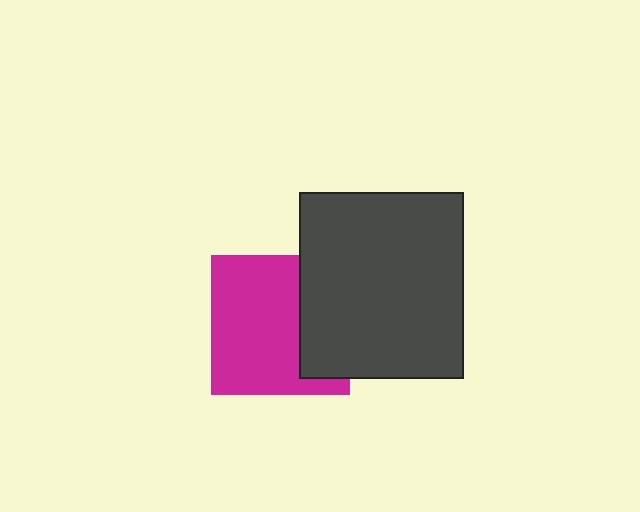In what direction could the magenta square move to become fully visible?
The magenta square could move left. That would shift it out from behind the dark gray rectangle entirely.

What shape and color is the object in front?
The object in front is a dark gray rectangle.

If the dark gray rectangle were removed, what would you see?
You would see the complete magenta square.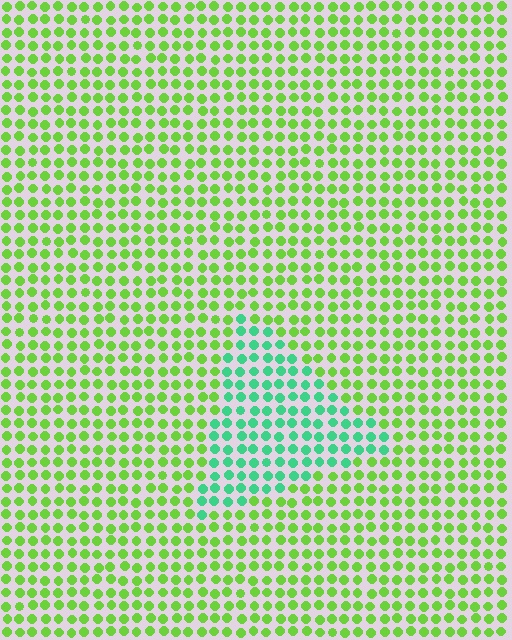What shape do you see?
I see a triangle.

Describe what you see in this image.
The image is filled with small lime elements in a uniform arrangement. A triangle-shaped region is visible where the elements are tinted to a slightly different hue, forming a subtle color boundary.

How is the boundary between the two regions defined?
The boundary is defined purely by a slight shift in hue (about 49 degrees). Spacing, size, and orientation are identical on both sides.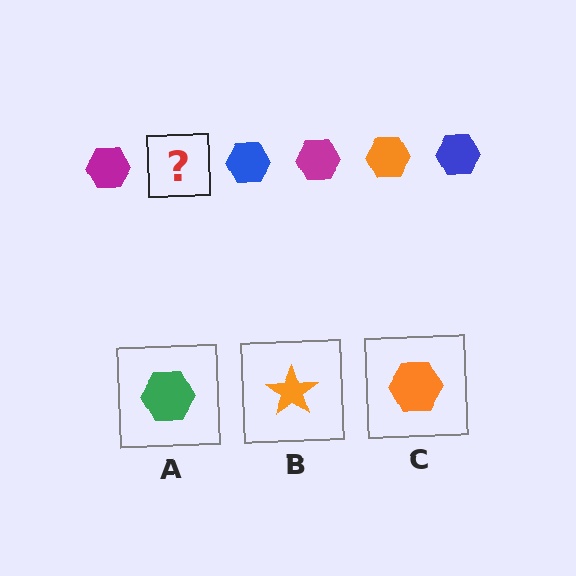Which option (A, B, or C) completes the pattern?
C.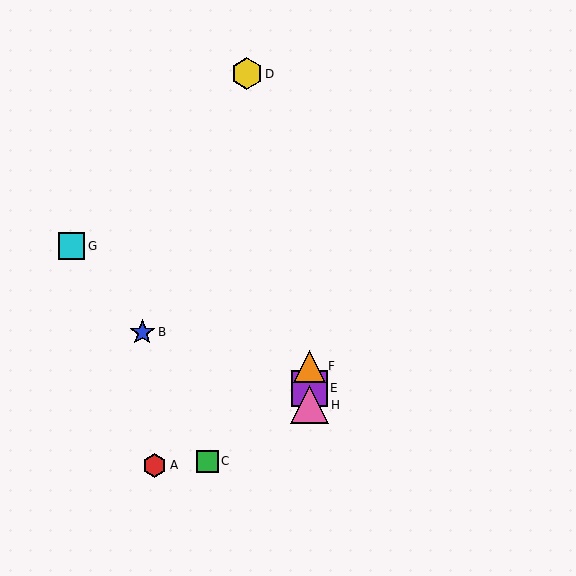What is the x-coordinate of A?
Object A is at x≈155.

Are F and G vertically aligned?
No, F is at x≈309 and G is at x≈72.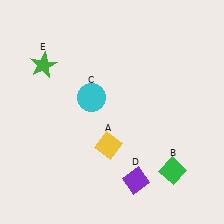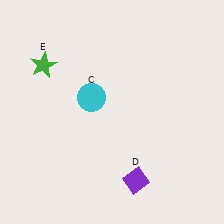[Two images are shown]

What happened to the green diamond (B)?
The green diamond (B) was removed in Image 2. It was in the bottom-right area of Image 1.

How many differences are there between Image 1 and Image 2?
There are 2 differences between the two images.